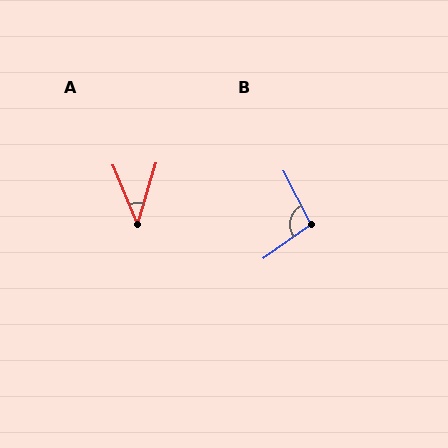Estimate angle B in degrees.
Approximately 99 degrees.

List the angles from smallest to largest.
A (39°), B (99°).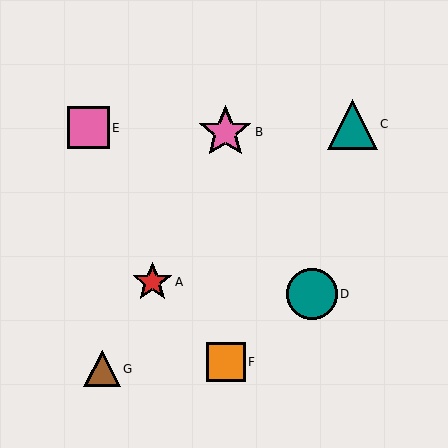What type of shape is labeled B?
Shape B is a pink star.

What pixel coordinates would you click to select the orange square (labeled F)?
Click at (226, 362) to select the orange square F.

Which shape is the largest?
The pink star (labeled B) is the largest.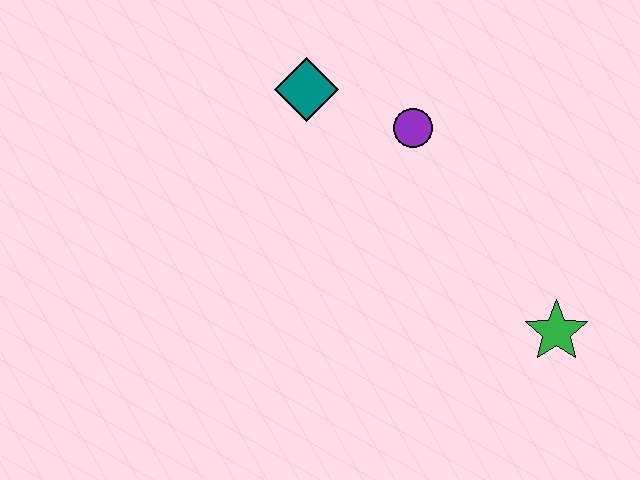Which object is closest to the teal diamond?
The purple circle is closest to the teal diamond.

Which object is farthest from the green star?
The teal diamond is farthest from the green star.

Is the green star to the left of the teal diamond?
No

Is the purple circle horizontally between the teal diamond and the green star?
Yes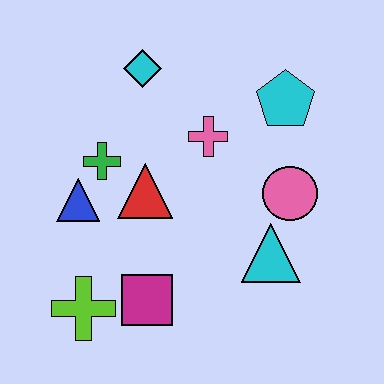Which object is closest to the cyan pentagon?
The pink cross is closest to the cyan pentagon.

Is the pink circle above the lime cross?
Yes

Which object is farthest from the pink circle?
The lime cross is farthest from the pink circle.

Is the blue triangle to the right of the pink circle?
No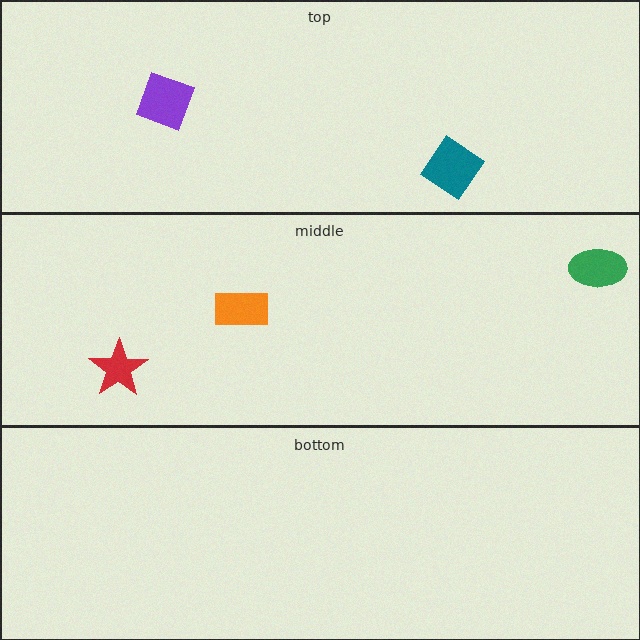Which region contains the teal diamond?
The top region.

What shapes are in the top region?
The teal diamond, the purple square.